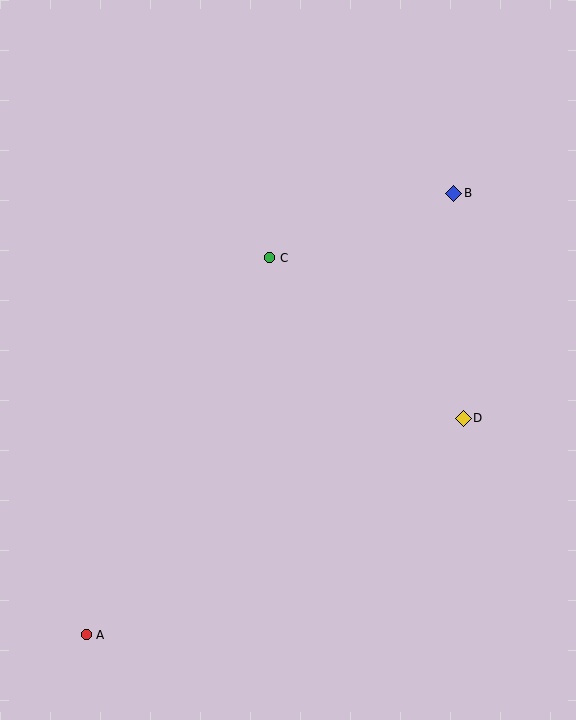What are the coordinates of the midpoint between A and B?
The midpoint between A and B is at (270, 414).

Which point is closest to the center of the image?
Point C at (270, 258) is closest to the center.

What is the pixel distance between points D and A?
The distance between D and A is 435 pixels.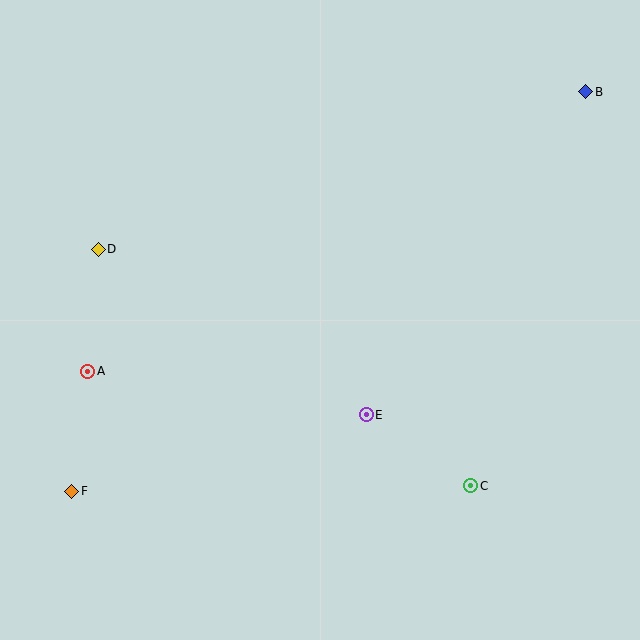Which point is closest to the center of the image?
Point E at (366, 415) is closest to the center.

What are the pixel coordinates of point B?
Point B is at (586, 92).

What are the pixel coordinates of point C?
Point C is at (471, 486).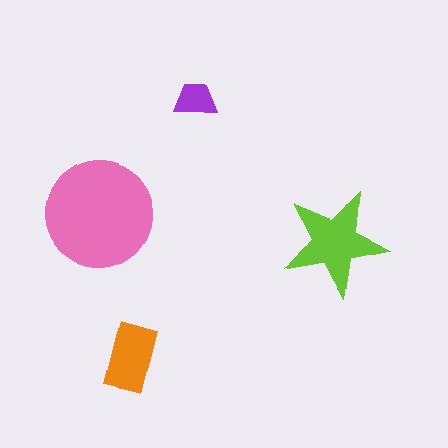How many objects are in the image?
There are 4 objects in the image.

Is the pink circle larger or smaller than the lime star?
Larger.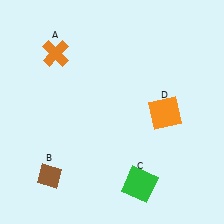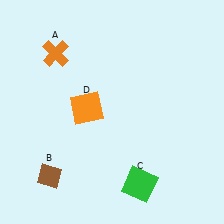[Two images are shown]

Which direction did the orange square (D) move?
The orange square (D) moved left.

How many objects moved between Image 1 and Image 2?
1 object moved between the two images.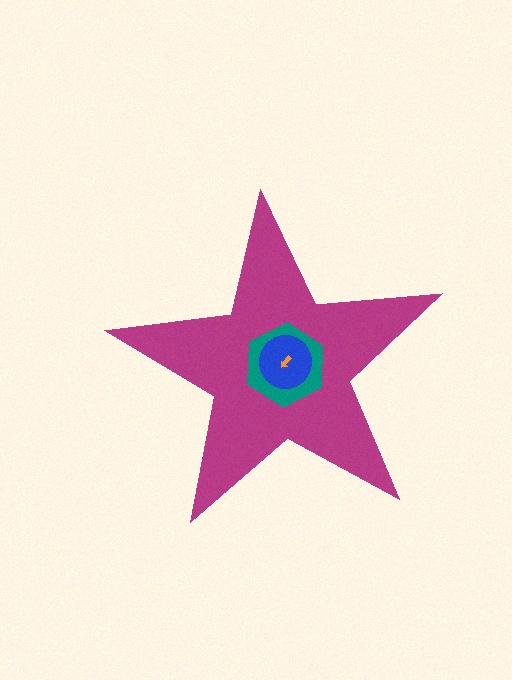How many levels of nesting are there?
4.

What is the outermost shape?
The magenta star.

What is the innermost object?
The orange arrow.